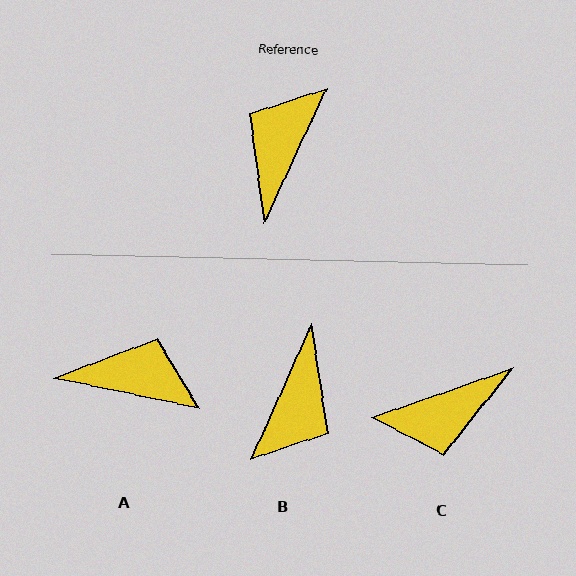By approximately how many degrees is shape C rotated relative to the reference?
Approximately 134 degrees counter-clockwise.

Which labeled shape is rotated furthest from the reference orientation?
B, about 179 degrees away.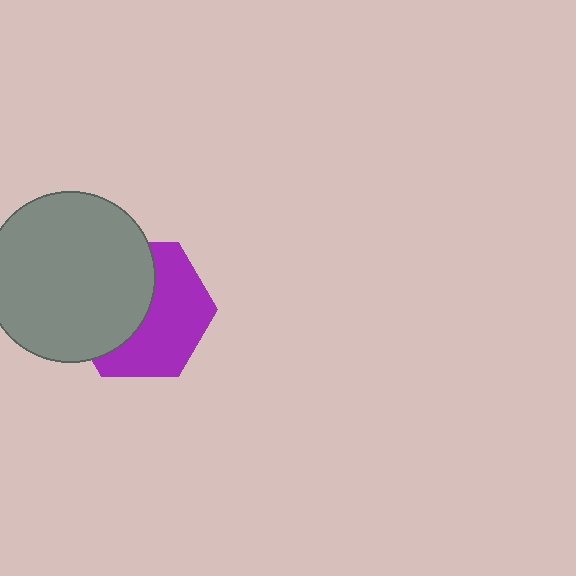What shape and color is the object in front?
The object in front is a gray circle.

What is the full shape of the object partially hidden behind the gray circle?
The partially hidden object is a purple hexagon.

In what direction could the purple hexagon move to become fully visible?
The purple hexagon could move right. That would shift it out from behind the gray circle entirely.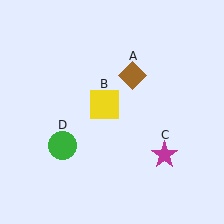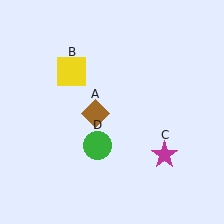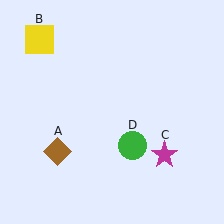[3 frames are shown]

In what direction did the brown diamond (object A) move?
The brown diamond (object A) moved down and to the left.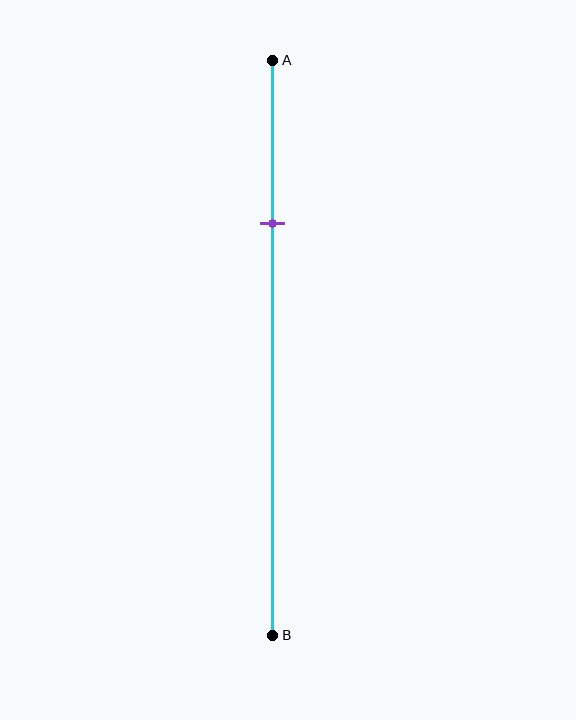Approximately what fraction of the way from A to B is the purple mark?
The purple mark is approximately 30% of the way from A to B.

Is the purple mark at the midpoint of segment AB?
No, the mark is at about 30% from A, not at the 50% midpoint.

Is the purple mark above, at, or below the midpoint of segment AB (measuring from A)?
The purple mark is above the midpoint of segment AB.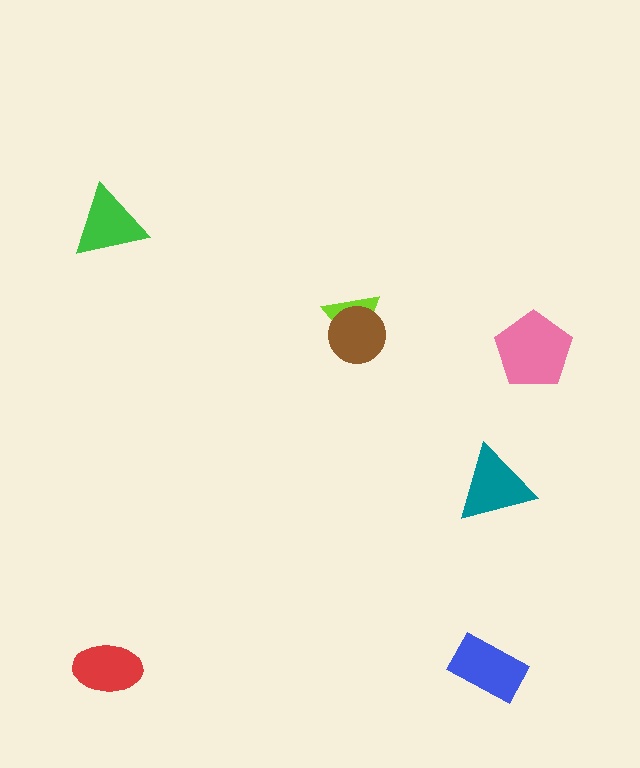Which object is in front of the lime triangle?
The brown circle is in front of the lime triangle.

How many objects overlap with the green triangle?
0 objects overlap with the green triangle.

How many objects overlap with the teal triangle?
0 objects overlap with the teal triangle.